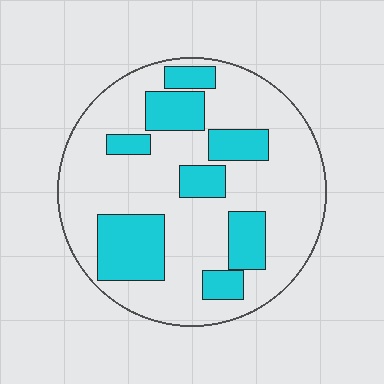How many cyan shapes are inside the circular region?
8.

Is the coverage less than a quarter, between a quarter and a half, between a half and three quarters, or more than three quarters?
Between a quarter and a half.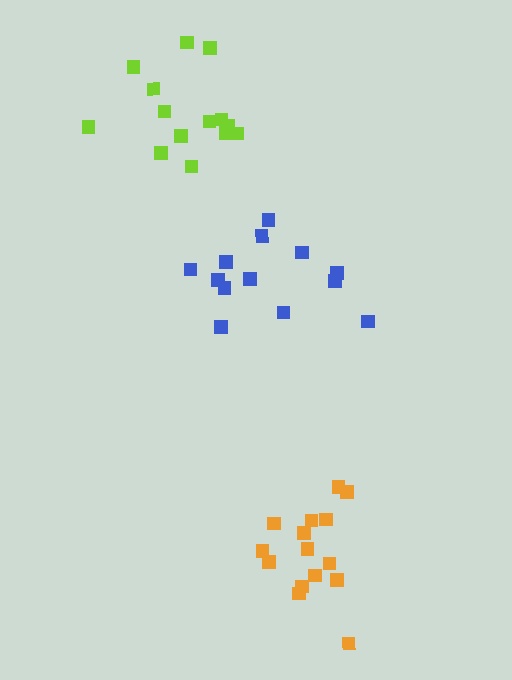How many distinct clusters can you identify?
There are 3 distinct clusters.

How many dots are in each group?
Group 1: 15 dots, Group 2: 14 dots, Group 3: 13 dots (42 total).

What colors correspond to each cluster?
The clusters are colored: orange, lime, blue.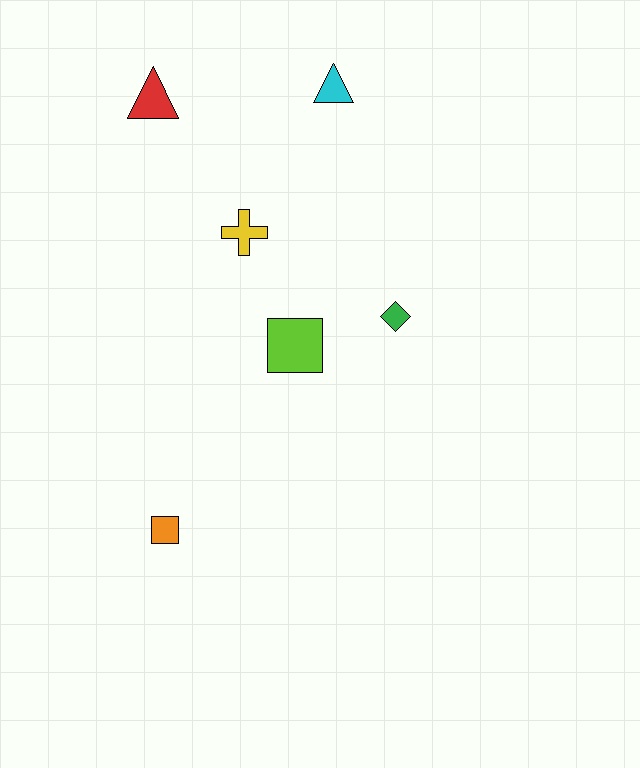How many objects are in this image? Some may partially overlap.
There are 6 objects.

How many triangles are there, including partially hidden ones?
There are 2 triangles.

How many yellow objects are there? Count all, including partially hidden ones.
There is 1 yellow object.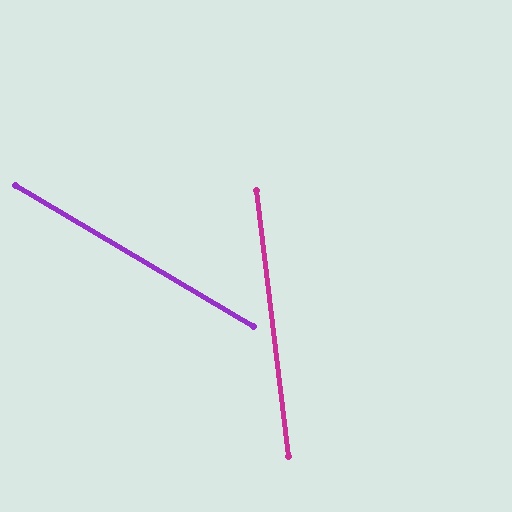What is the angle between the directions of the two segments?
Approximately 53 degrees.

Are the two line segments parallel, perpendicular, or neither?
Neither parallel nor perpendicular — they differ by about 53°.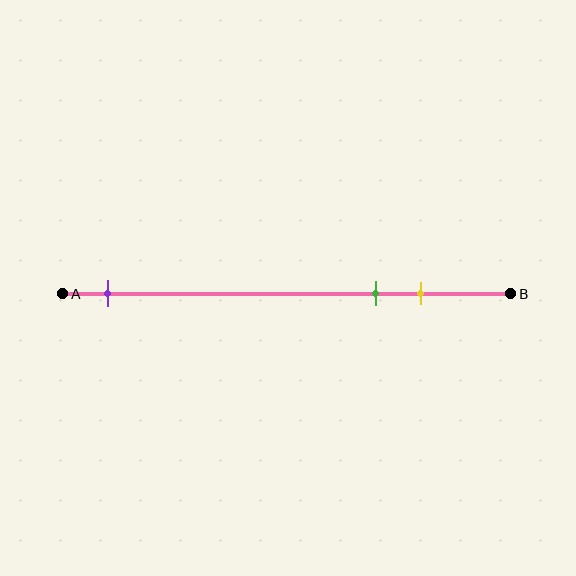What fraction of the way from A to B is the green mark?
The green mark is approximately 70% (0.7) of the way from A to B.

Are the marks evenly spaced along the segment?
No, the marks are not evenly spaced.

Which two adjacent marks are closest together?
The green and yellow marks are the closest adjacent pair.